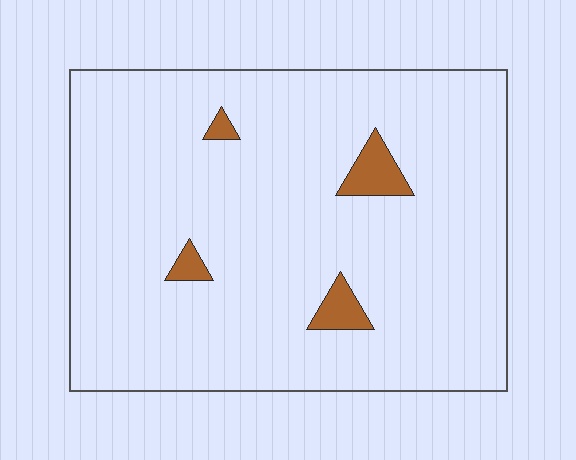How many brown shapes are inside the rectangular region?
4.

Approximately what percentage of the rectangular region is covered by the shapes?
Approximately 5%.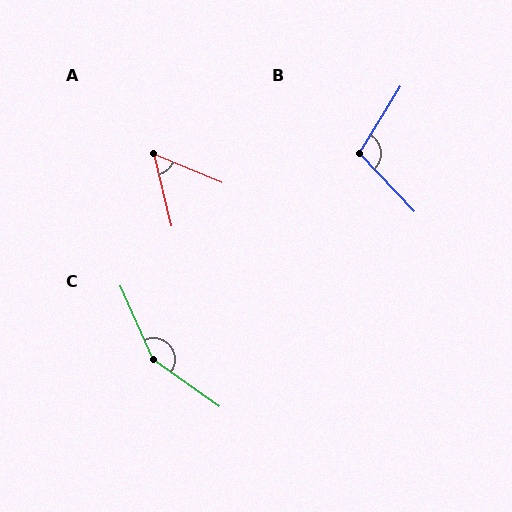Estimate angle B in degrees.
Approximately 105 degrees.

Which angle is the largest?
C, at approximately 149 degrees.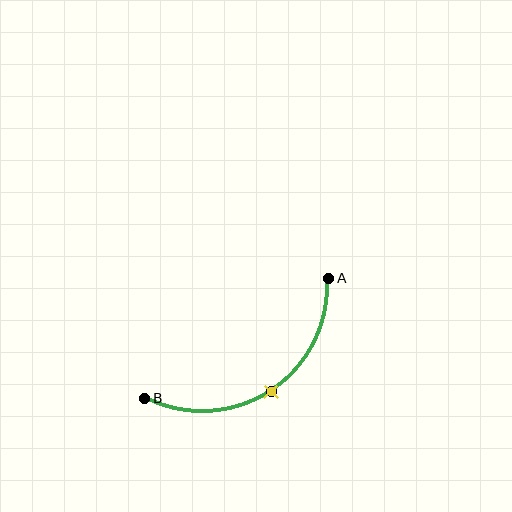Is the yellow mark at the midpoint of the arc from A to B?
Yes. The yellow mark lies on the arc at equal arc-length from both A and B — it is the arc midpoint.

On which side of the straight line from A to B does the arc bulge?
The arc bulges below the straight line connecting A and B.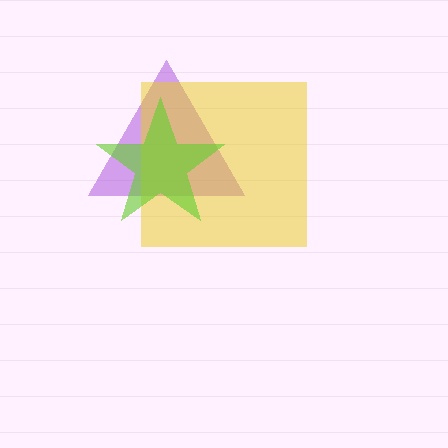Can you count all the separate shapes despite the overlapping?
Yes, there are 3 separate shapes.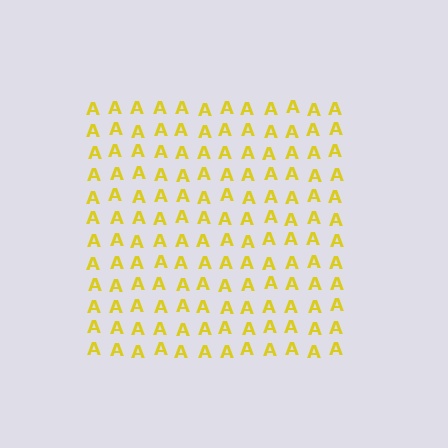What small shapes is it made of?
It is made of small letter A's.